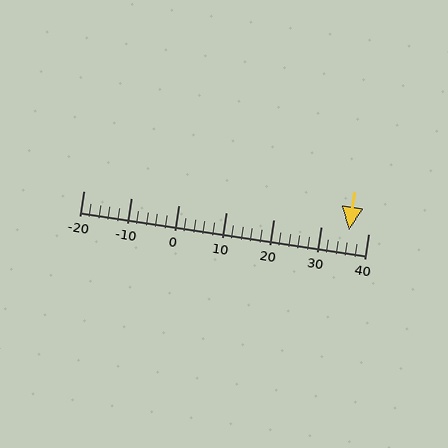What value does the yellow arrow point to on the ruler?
The yellow arrow points to approximately 36.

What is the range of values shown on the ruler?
The ruler shows values from -20 to 40.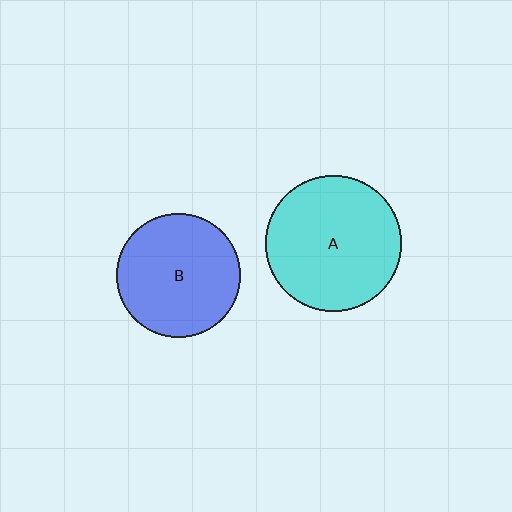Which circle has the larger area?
Circle A (cyan).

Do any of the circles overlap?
No, none of the circles overlap.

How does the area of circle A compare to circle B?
Approximately 1.2 times.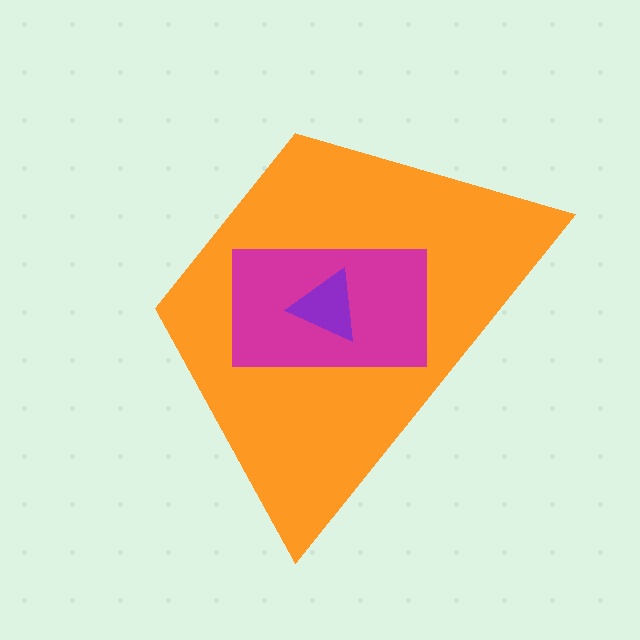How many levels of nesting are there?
3.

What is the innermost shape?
The purple triangle.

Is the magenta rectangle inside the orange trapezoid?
Yes.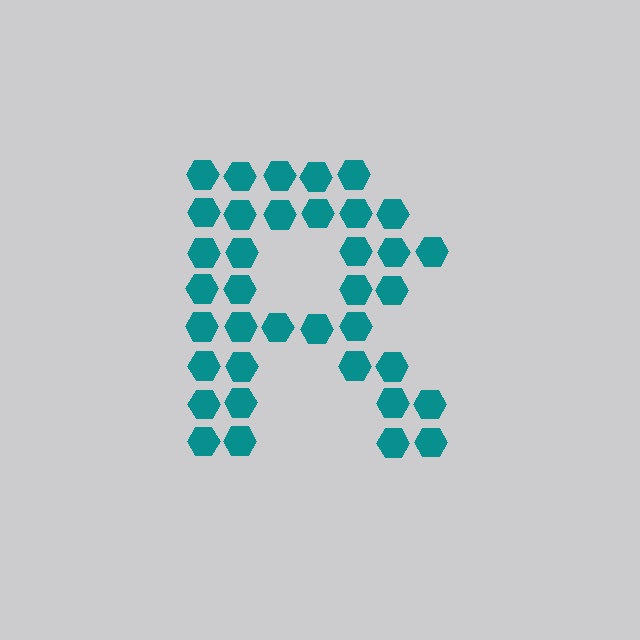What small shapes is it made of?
It is made of small hexagons.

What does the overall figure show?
The overall figure shows the letter R.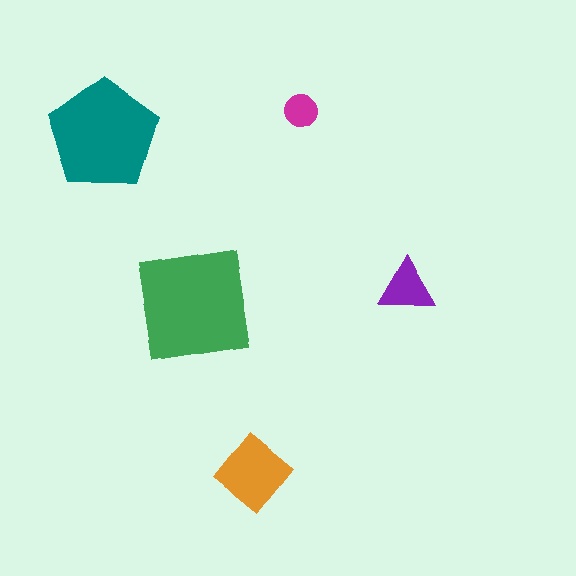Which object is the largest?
The green square.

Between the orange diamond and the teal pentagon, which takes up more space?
The teal pentagon.